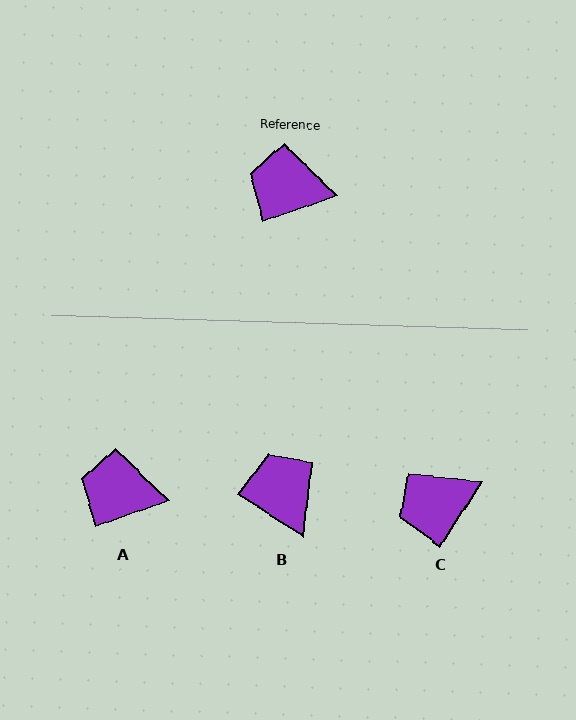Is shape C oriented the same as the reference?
No, it is off by about 38 degrees.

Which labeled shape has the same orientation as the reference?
A.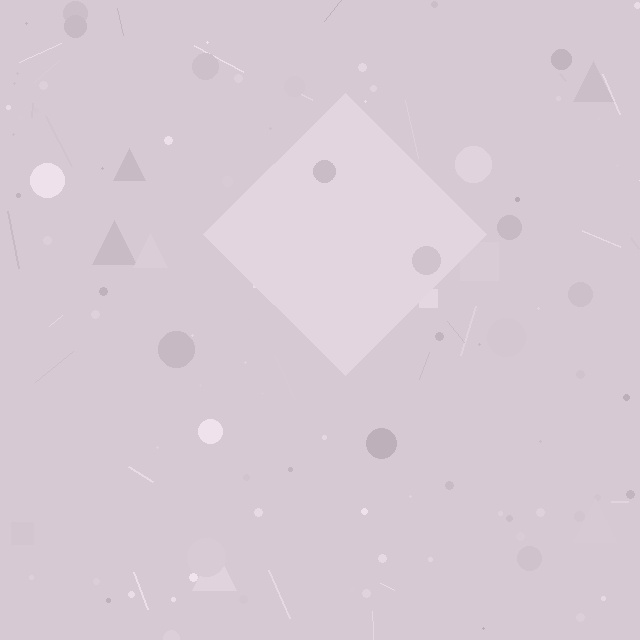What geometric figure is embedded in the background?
A diamond is embedded in the background.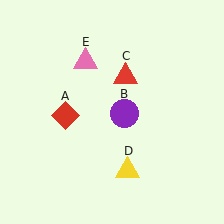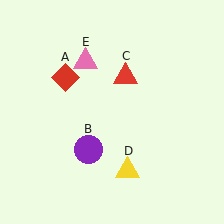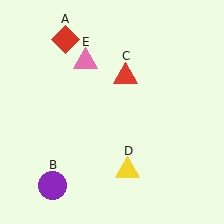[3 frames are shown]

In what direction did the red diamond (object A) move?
The red diamond (object A) moved up.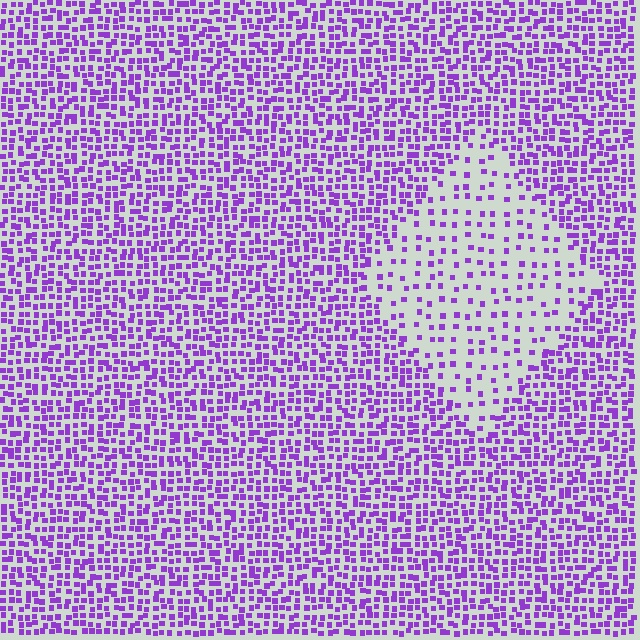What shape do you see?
I see a diamond.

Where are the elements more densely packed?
The elements are more densely packed outside the diamond boundary.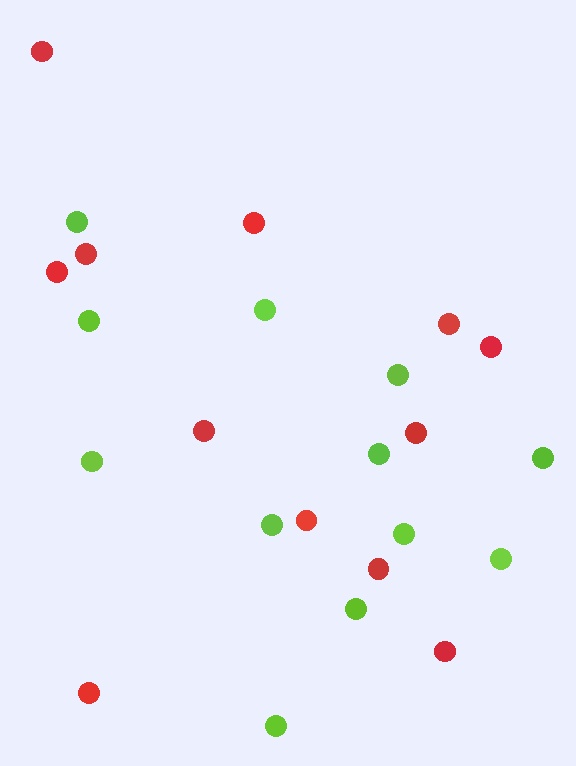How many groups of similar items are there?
There are 2 groups: one group of red circles (12) and one group of lime circles (12).